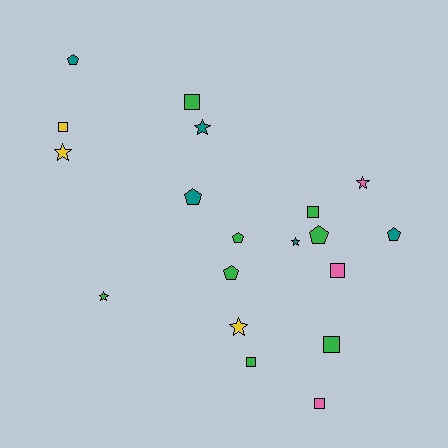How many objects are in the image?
There are 19 objects.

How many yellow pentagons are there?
There are no yellow pentagons.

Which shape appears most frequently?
Square, with 7 objects.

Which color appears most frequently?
Green, with 8 objects.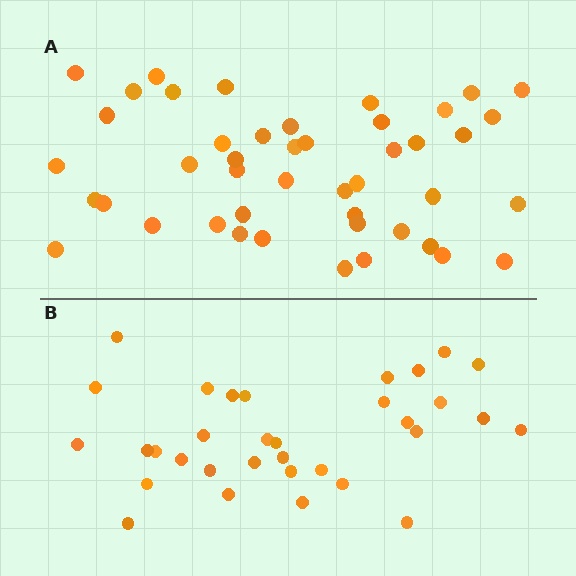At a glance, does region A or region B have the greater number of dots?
Region A (the top region) has more dots.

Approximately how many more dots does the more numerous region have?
Region A has roughly 12 or so more dots than region B.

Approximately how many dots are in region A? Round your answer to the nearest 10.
About 40 dots. (The exact count is 45, which rounds to 40.)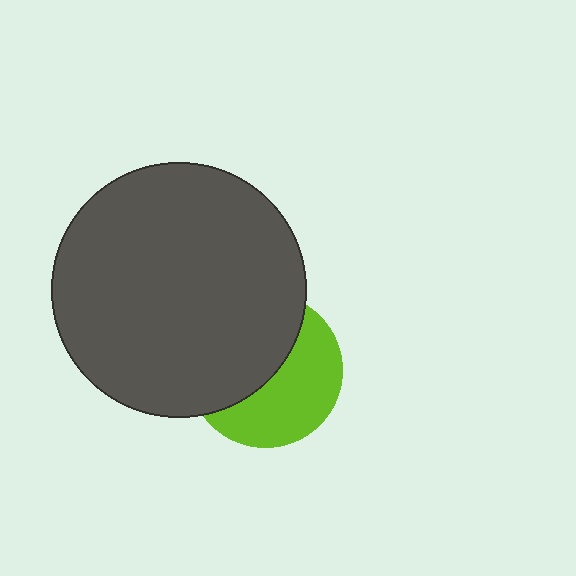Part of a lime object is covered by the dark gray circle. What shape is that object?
It is a circle.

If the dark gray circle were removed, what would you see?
You would see the complete lime circle.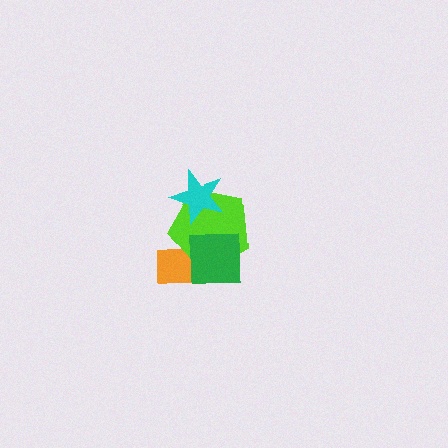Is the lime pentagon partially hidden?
Yes, it is partially covered by another shape.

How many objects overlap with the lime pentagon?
3 objects overlap with the lime pentagon.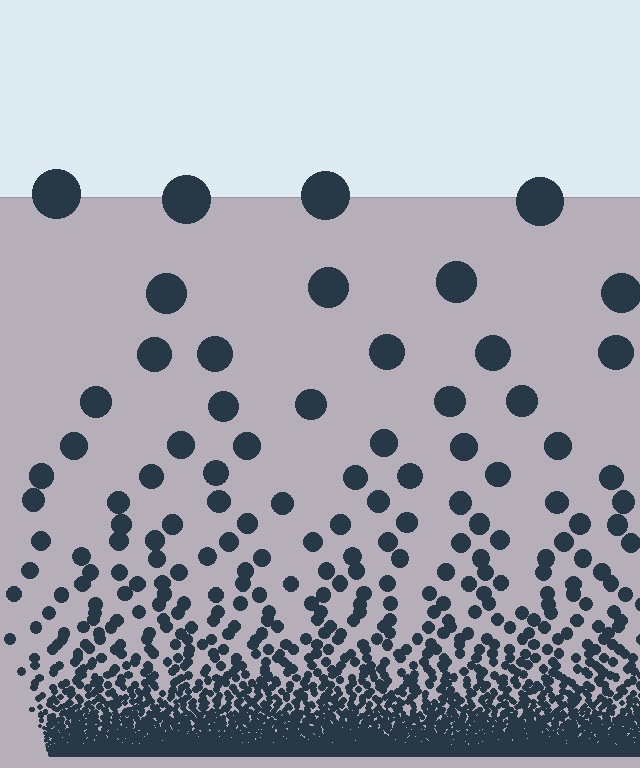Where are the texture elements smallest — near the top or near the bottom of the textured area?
Near the bottom.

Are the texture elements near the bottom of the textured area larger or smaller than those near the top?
Smaller. The gradient is inverted — elements near the bottom are smaller and denser.